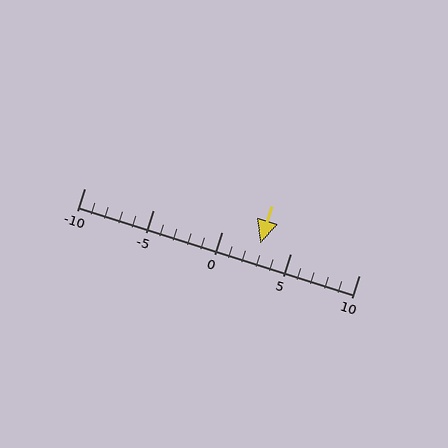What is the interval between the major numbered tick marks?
The major tick marks are spaced 5 units apart.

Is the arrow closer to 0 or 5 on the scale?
The arrow is closer to 5.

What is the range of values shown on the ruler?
The ruler shows values from -10 to 10.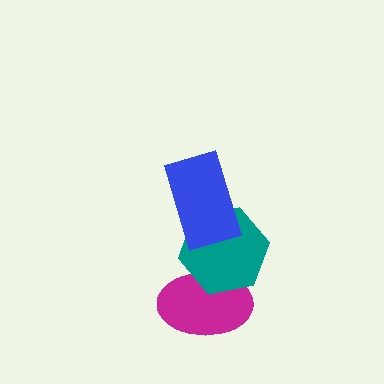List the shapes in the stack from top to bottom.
From top to bottom: the blue rectangle, the teal hexagon, the magenta ellipse.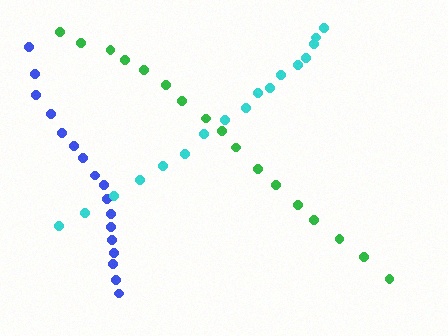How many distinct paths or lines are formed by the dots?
There are 3 distinct paths.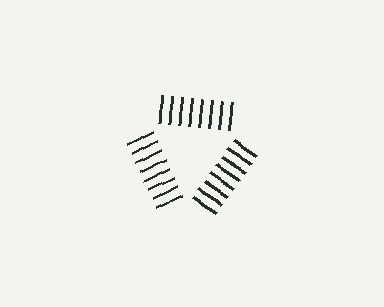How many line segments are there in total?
24 — 8 along each of the 3 edges.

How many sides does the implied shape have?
3 sides — the line-ends trace a triangle.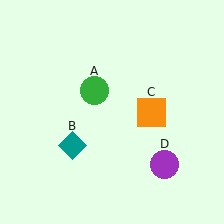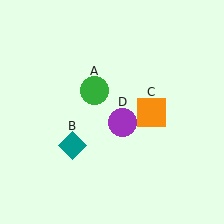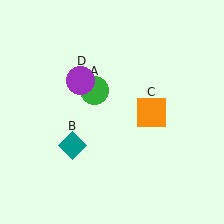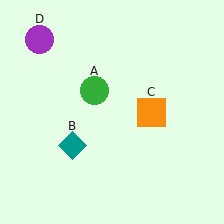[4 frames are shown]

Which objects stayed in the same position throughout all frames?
Green circle (object A) and teal diamond (object B) and orange square (object C) remained stationary.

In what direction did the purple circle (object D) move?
The purple circle (object D) moved up and to the left.